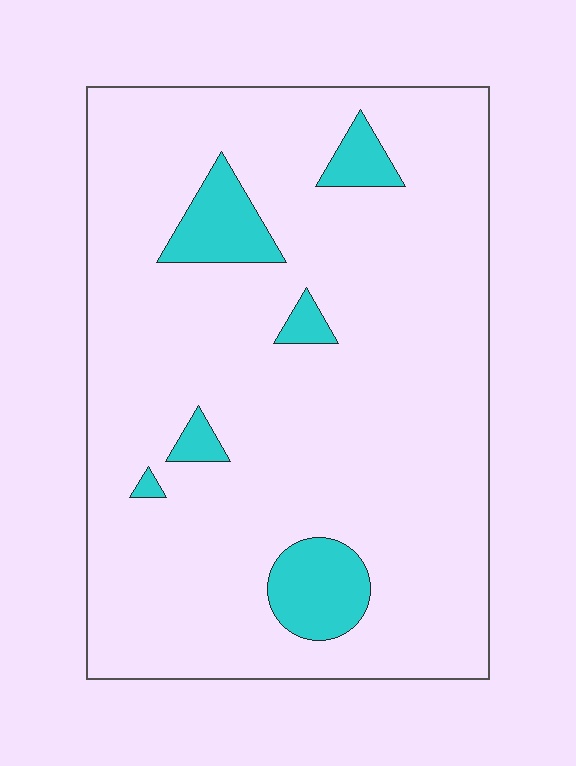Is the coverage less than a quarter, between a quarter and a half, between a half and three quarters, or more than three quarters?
Less than a quarter.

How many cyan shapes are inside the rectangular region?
6.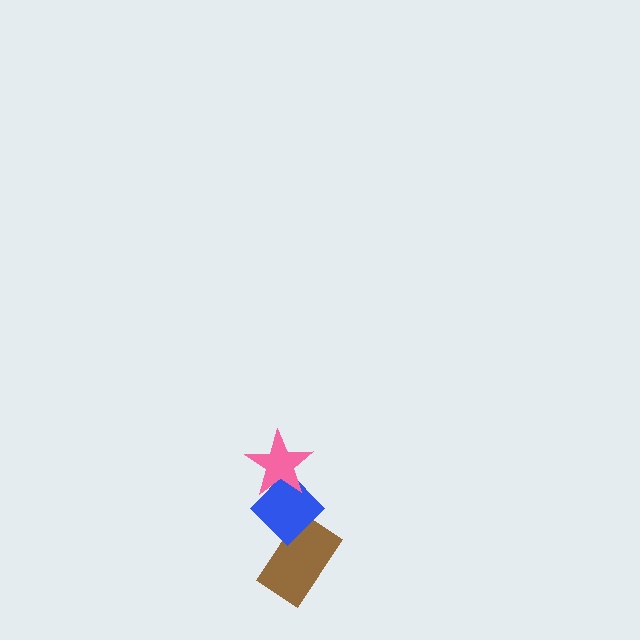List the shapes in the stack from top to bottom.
From top to bottom: the pink star, the blue diamond, the brown rectangle.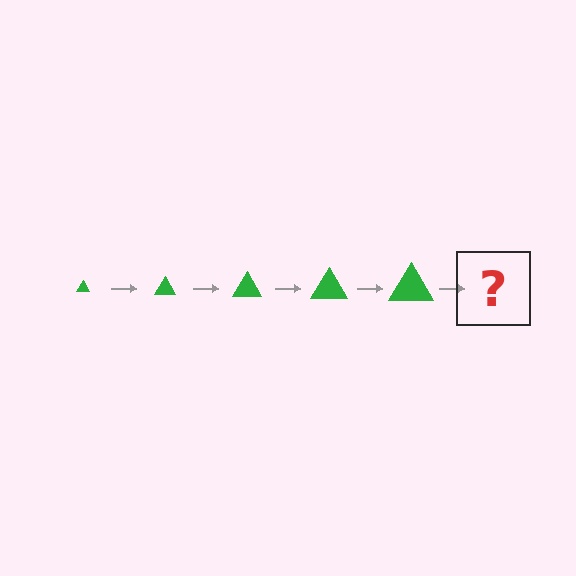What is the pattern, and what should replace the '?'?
The pattern is that the triangle gets progressively larger each step. The '?' should be a green triangle, larger than the previous one.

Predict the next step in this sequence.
The next step is a green triangle, larger than the previous one.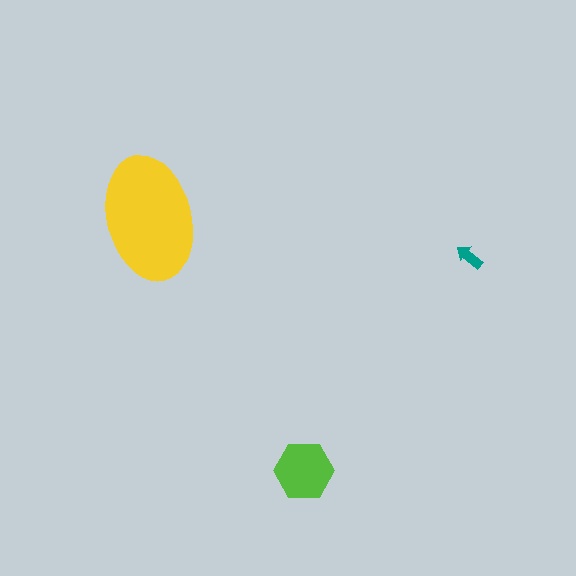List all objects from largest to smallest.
The yellow ellipse, the lime hexagon, the teal arrow.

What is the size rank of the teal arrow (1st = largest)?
3rd.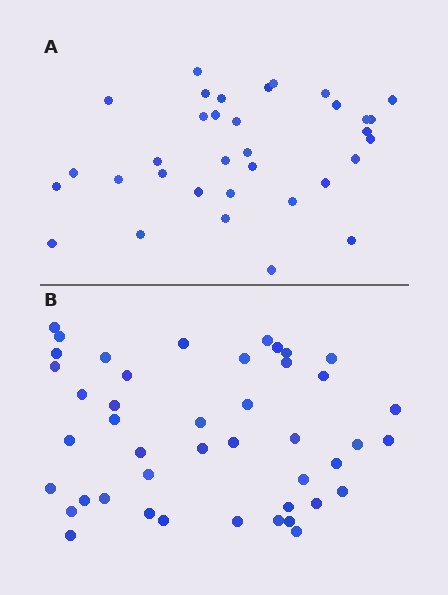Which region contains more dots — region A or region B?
Region B (the bottom region) has more dots.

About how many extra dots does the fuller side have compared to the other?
Region B has roughly 10 or so more dots than region A.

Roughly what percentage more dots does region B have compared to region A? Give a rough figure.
About 30% more.